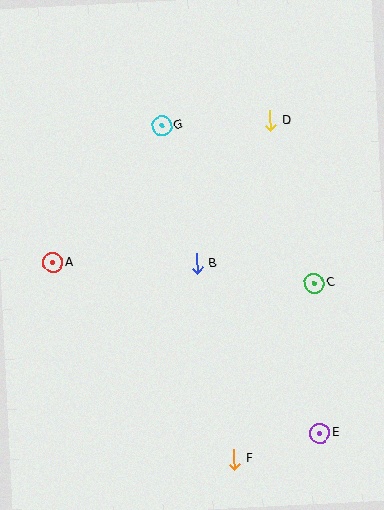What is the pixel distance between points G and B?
The distance between G and B is 142 pixels.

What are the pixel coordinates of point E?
Point E is at (320, 433).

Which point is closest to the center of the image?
Point B at (197, 264) is closest to the center.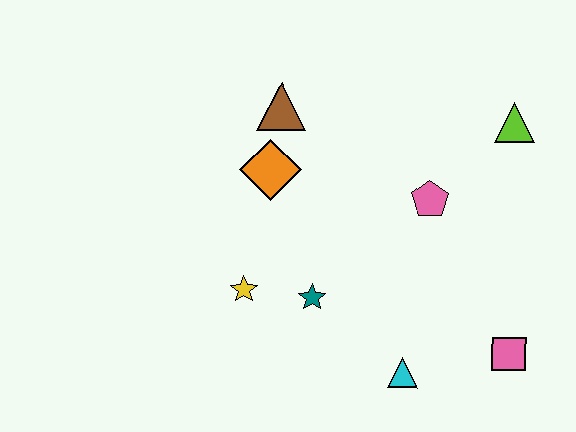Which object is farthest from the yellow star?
The lime triangle is farthest from the yellow star.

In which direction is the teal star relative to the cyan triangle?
The teal star is to the left of the cyan triangle.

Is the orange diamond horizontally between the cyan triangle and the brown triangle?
No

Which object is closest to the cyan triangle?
The pink square is closest to the cyan triangle.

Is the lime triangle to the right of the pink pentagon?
Yes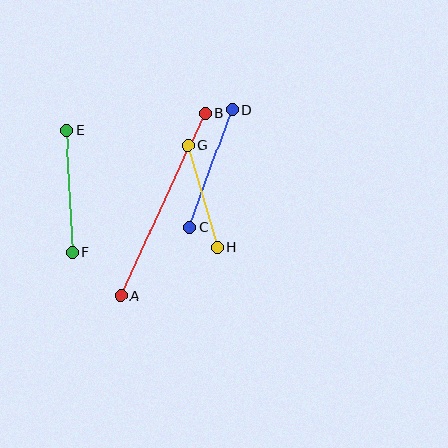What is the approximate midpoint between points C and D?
The midpoint is at approximately (211, 168) pixels.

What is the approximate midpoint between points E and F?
The midpoint is at approximately (69, 191) pixels.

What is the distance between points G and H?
The distance is approximately 106 pixels.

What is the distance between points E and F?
The distance is approximately 122 pixels.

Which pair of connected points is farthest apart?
Points A and B are farthest apart.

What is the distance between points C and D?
The distance is approximately 125 pixels.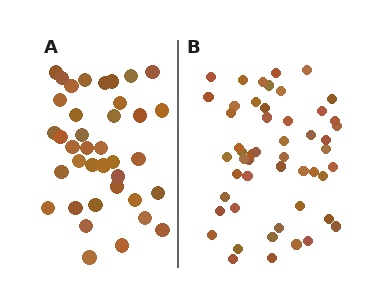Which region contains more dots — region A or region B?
Region B (the right region) has more dots.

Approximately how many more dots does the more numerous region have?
Region B has approximately 15 more dots than region A.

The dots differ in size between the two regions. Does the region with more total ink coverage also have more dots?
No. Region A has more total ink coverage because its dots are larger, but region B actually contains more individual dots. Total area can be misleading — the number of items is what matters here.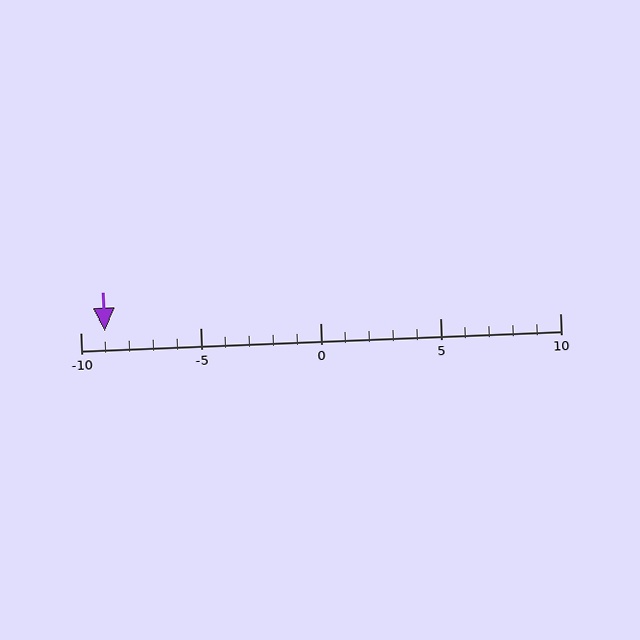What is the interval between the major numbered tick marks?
The major tick marks are spaced 5 units apart.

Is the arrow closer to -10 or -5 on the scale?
The arrow is closer to -10.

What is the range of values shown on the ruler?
The ruler shows values from -10 to 10.